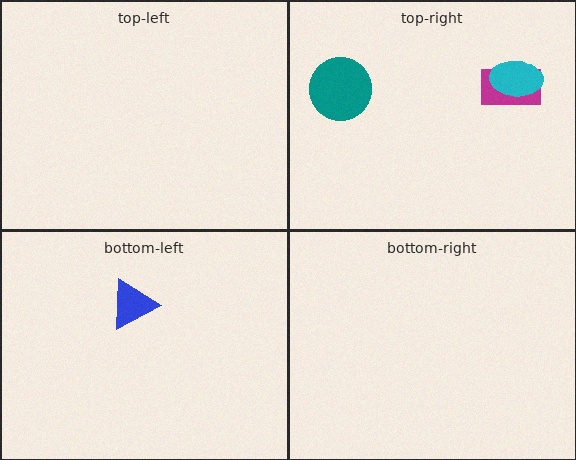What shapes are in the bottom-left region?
The blue triangle.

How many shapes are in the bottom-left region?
1.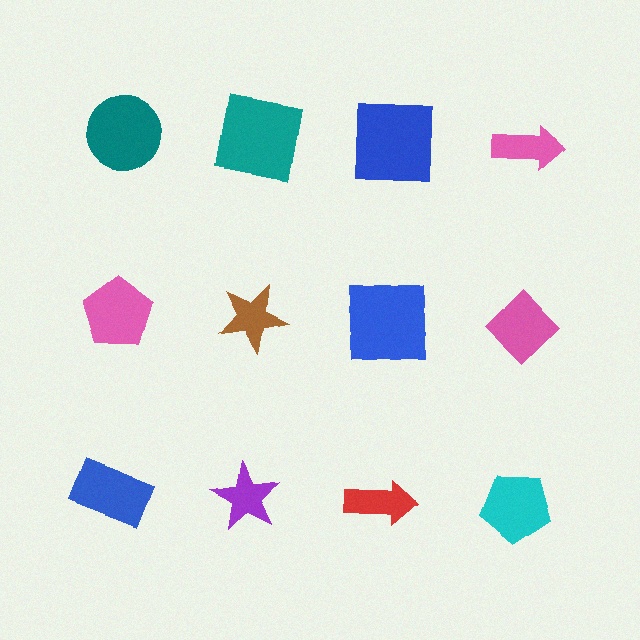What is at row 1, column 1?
A teal circle.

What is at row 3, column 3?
A red arrow.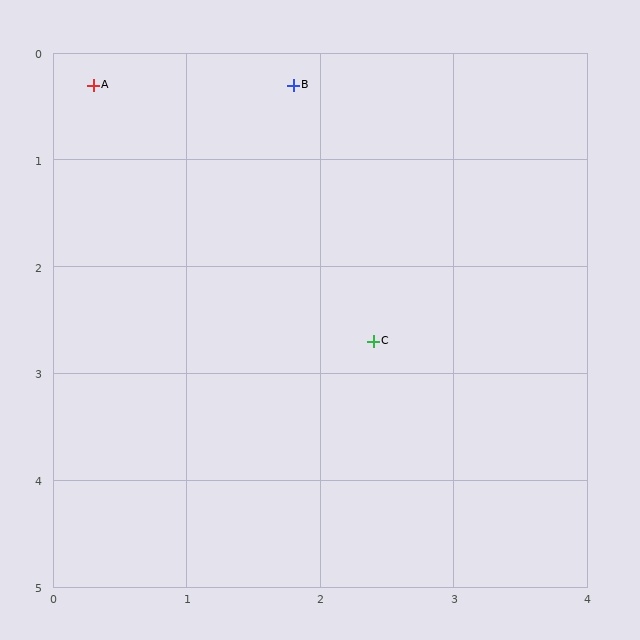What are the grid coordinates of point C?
Point C is at approximately (2.4, 2.7).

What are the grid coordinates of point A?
Point A is at approximately (0.3, 0.3).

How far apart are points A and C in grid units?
Points A and C are about 3.2 grid units apart.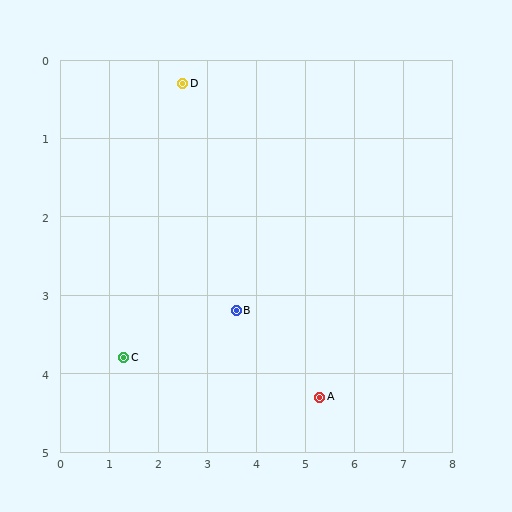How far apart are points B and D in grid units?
Points B and D are about 3.1 grid units apart.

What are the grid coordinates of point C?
Point C is at approximately (1.3, 3.8).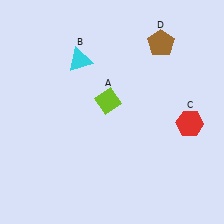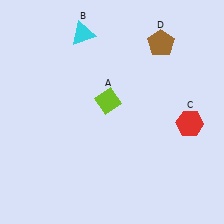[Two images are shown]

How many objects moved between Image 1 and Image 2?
1 object moved between the two images.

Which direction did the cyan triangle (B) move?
The cyan triangle (B) moved up.